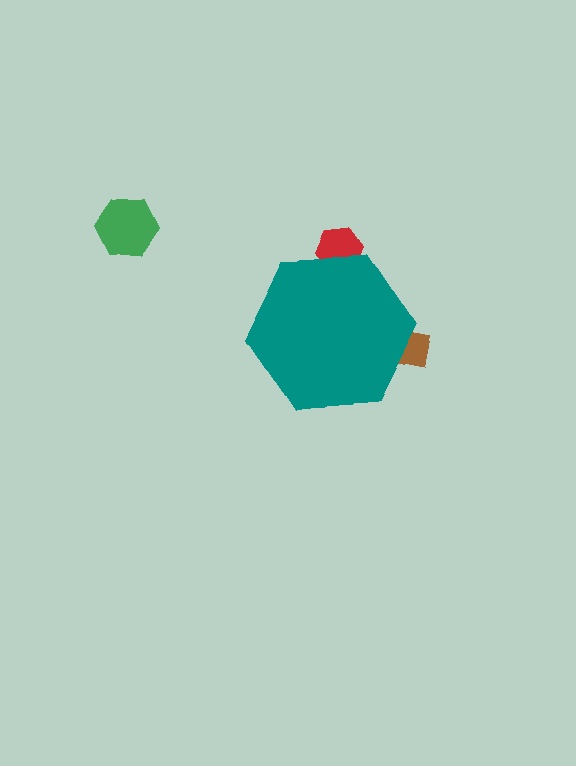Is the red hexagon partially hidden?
Yes, the red hexagon is partially hidden behind the teal hexagon.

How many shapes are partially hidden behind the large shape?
2 shapes are partially hidden.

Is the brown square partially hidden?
Yes, the brown square is partially hidden behind the teal hexagon.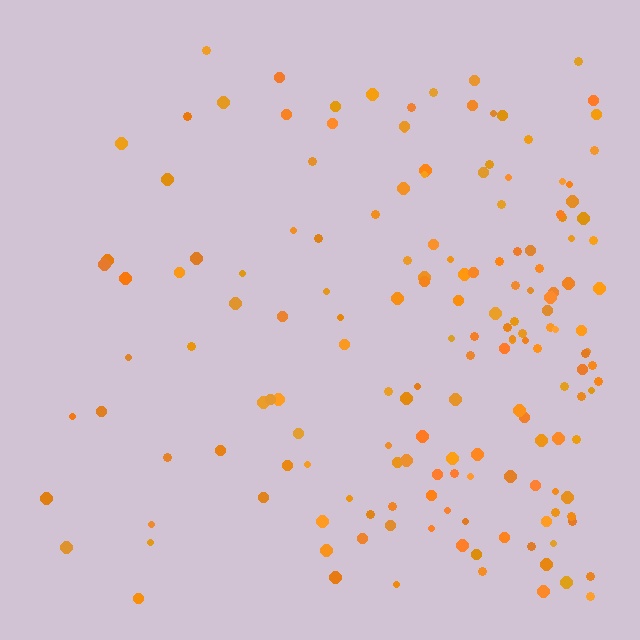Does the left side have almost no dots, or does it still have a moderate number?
Still a moderate number, just noticeably fewer than the right.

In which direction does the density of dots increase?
From left to right, with the right side densest.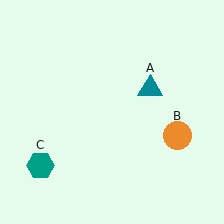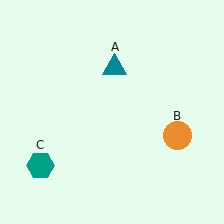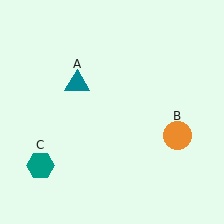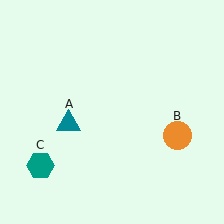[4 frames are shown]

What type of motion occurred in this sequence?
The teal triangle (object A) rotated counterclockwise around the center of the scene.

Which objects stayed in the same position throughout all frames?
Orange circle (object B) and teal hexagon (object C) remained stationary.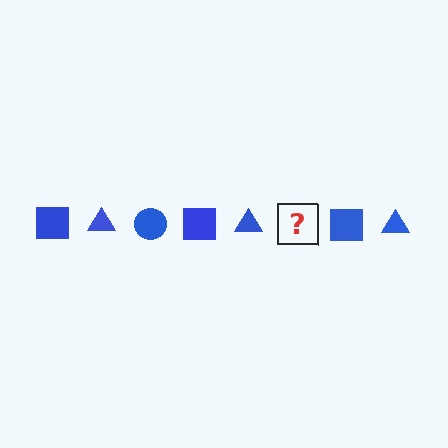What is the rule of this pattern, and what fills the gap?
The rule is that the pattern cycles through square, triangle, circle shapes in blue. The gap should be filled with a blue circle.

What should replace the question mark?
The question mark should be replaced with a blue circle.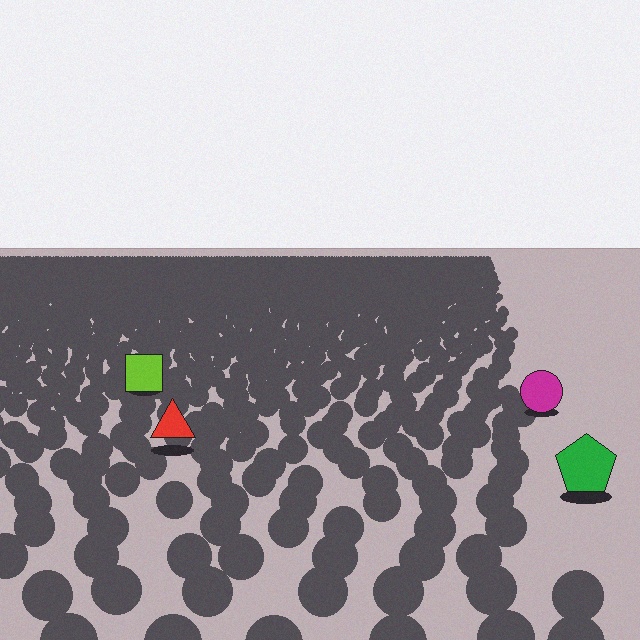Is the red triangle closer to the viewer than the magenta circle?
Yes. The red triangle is closer — you can tell from the texture gradient: the ground texture is coarser near it.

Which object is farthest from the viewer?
The lime square is farthest from the viewer. It appears smaller and the ground texture around it is denser.